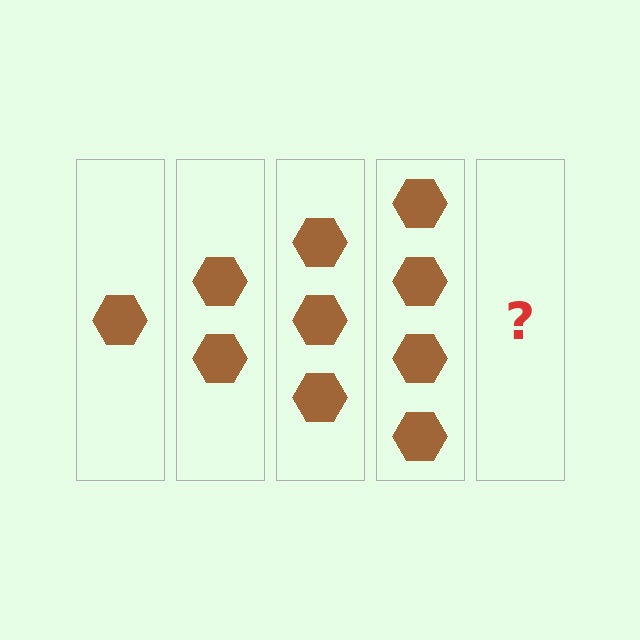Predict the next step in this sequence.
The next step is 5 hexagons.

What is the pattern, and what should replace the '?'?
The pattern is that each step adds one more hexagon. The '?' should be 5 hexagons.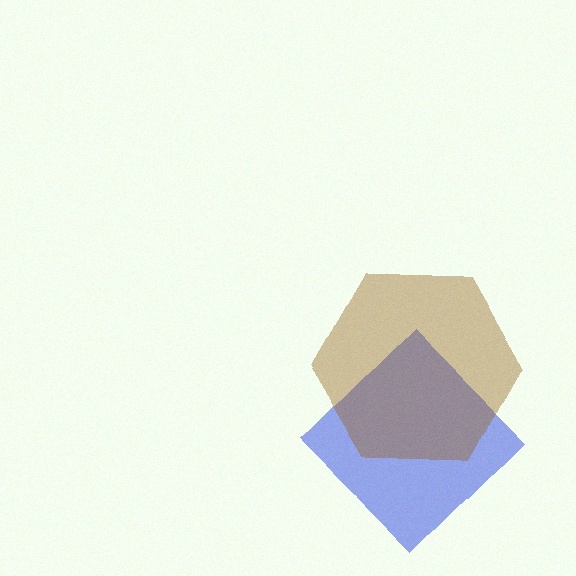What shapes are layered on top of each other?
The layered shapes are: a blue diamond, a brown hexagon.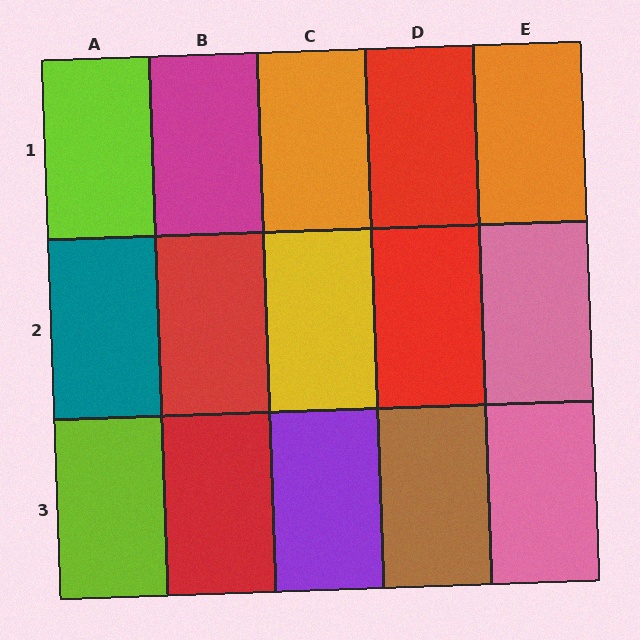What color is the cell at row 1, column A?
Lime.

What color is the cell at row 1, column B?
Magenta.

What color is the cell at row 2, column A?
Teal.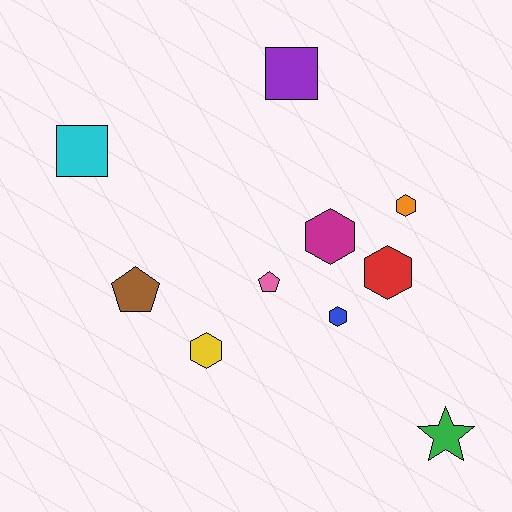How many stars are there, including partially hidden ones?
There is 1 star.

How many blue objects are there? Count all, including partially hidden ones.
There is 1 blue object.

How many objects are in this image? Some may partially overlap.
There are 10 objects.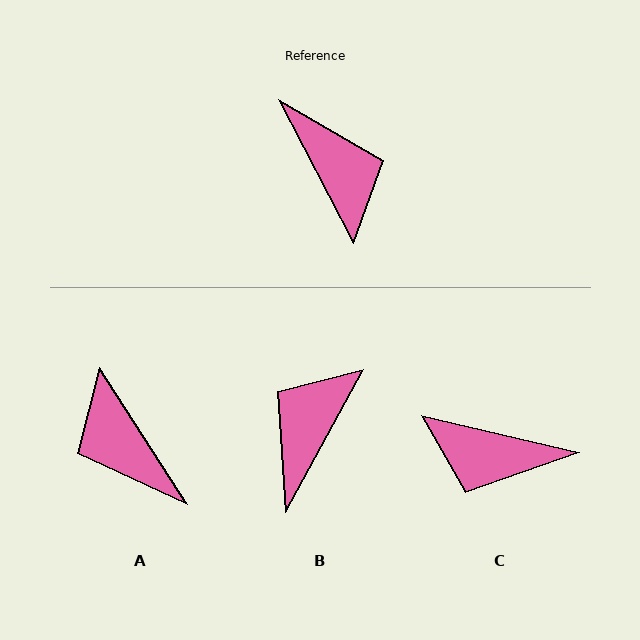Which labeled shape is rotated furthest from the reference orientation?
A, about 175 degrees away.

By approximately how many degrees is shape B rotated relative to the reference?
Approximately 124 degrees counter-clockwise.